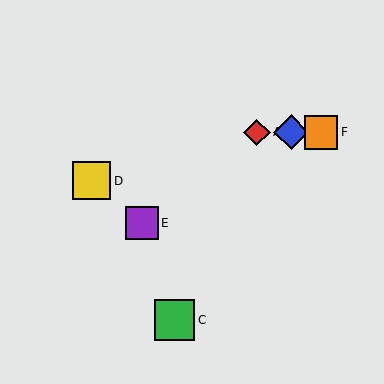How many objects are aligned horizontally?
3 objects (A, B, F) are aligned horizontally.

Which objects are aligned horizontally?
Objects A, B, F are aligned horizontally.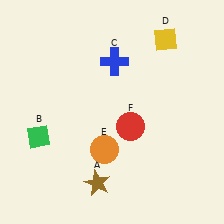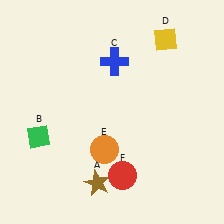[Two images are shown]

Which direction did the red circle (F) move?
The red circle (F) moved down.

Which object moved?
The red circle (F) moved down.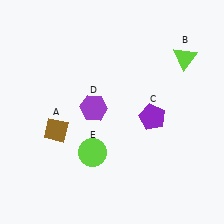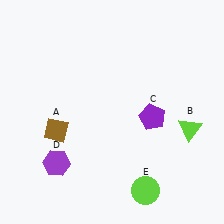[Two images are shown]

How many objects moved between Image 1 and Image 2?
3 objects moved between the two images.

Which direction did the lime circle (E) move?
The lime circle (E) moved right.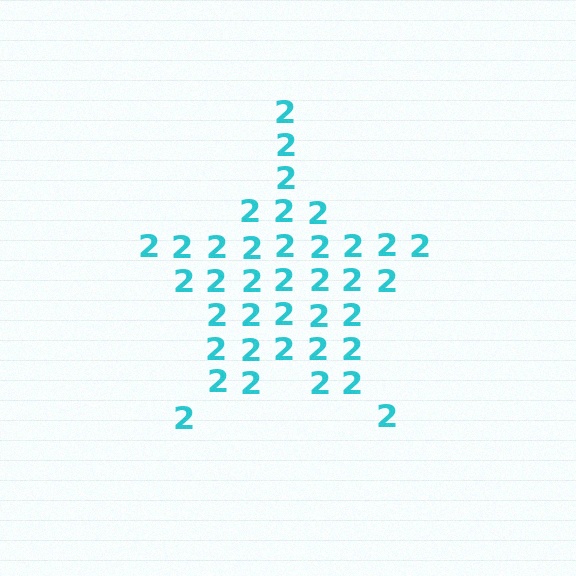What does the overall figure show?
The overall figure shows a star.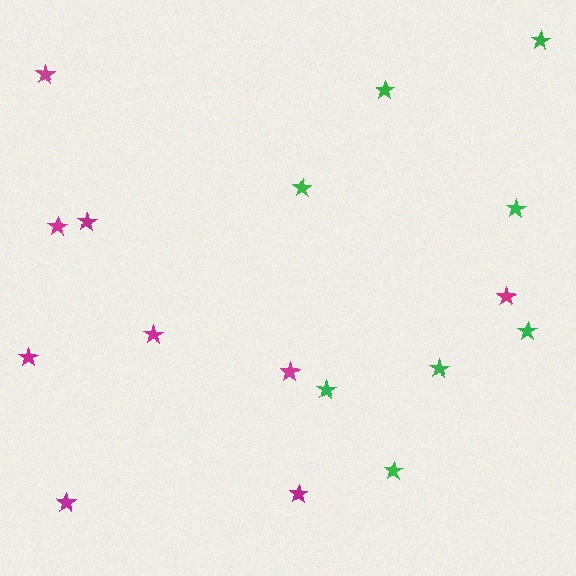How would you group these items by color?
There are 2 groups: one group of magenta stars (9) and one group of green stars (8).